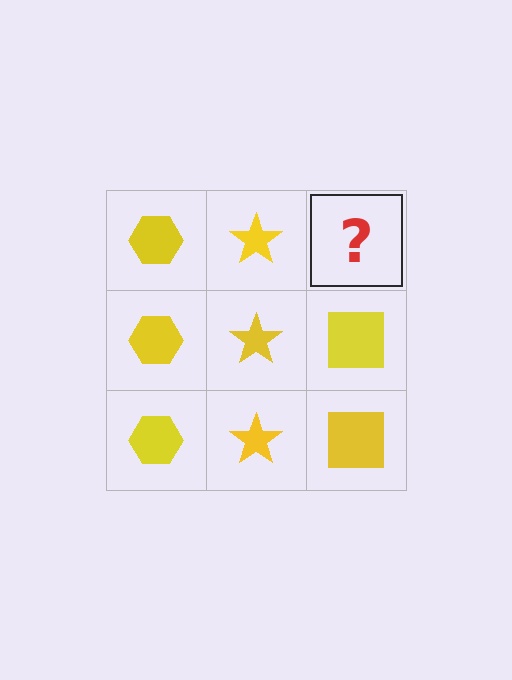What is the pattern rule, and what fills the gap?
The rule is that each column has a consistent shape. The gap should be filled with a yellow square.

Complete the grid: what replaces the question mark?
The question mark should be replaced with a yellow square.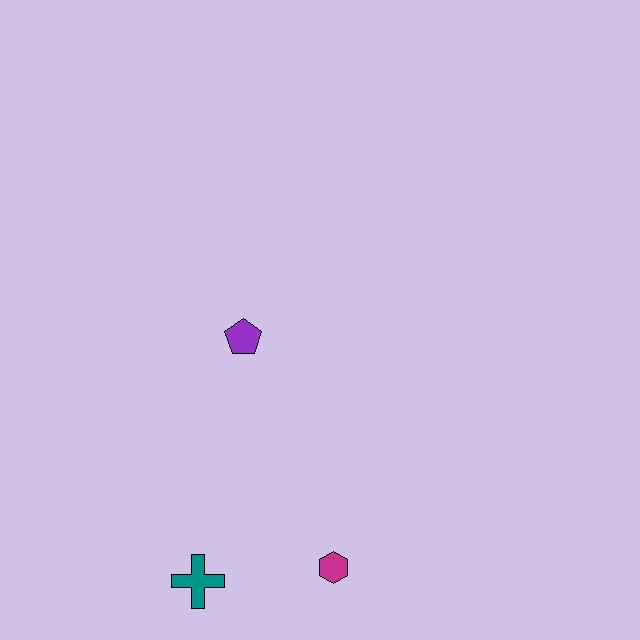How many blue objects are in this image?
There are no blue objects.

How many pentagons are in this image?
There is 1 pentagon.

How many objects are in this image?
There are 3 objects.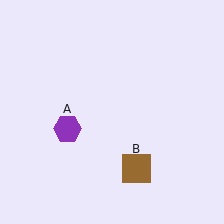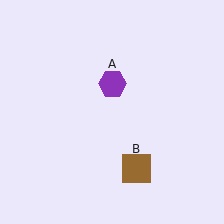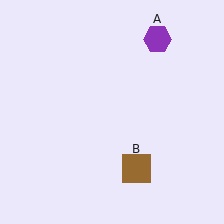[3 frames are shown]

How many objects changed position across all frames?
1 object changed position: purple hexagon (object A).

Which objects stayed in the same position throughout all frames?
Brown square (object B) remained stationary.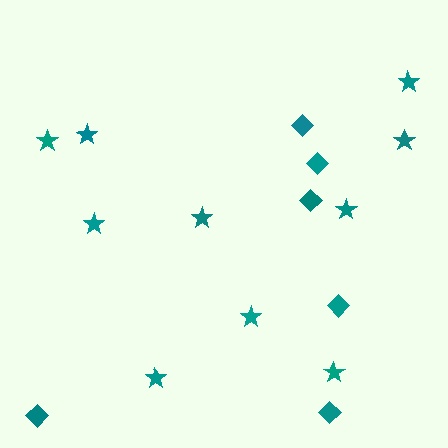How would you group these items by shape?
There are 2 groups: one group of stars (10) and one group of diamonds (6).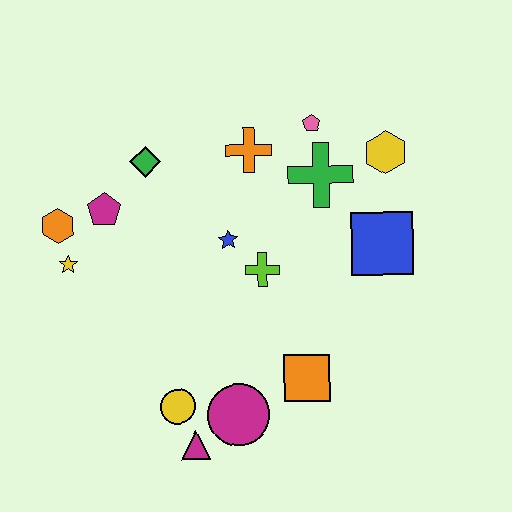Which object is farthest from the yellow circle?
The yellow hexagon is farthest from the yellow circle.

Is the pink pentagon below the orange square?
No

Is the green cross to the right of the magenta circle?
Yes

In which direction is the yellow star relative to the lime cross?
The yellow star is to the left of the lime cross.